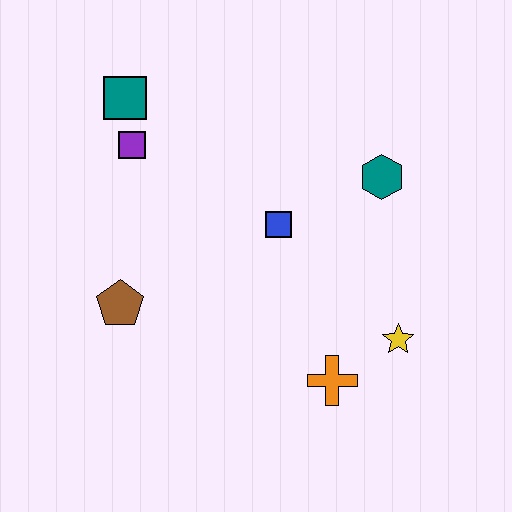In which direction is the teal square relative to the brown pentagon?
The teal square is above the brown pentagon.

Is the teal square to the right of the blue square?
No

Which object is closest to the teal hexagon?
The blue square is closest to the teal hexagon.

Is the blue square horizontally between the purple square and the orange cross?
Yes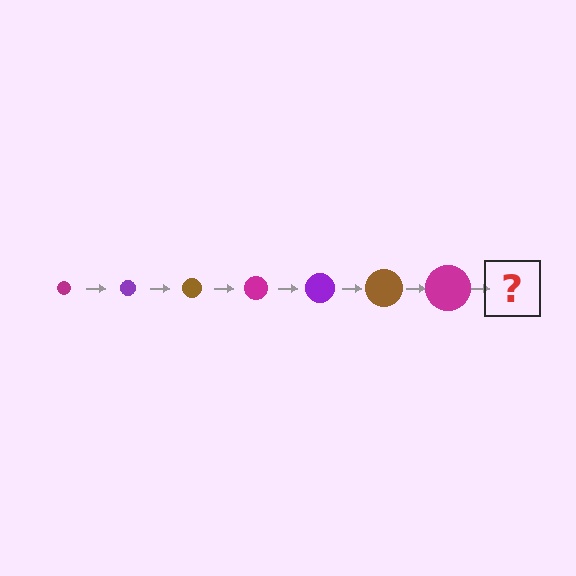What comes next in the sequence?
The next element should be a purple circle, larger than the previous one.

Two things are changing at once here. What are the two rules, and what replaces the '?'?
The two rules are that the circle grows larger each step and the color cycles through magenta, purple, and brown. The '?' should be a purple circle, larger than the previous one.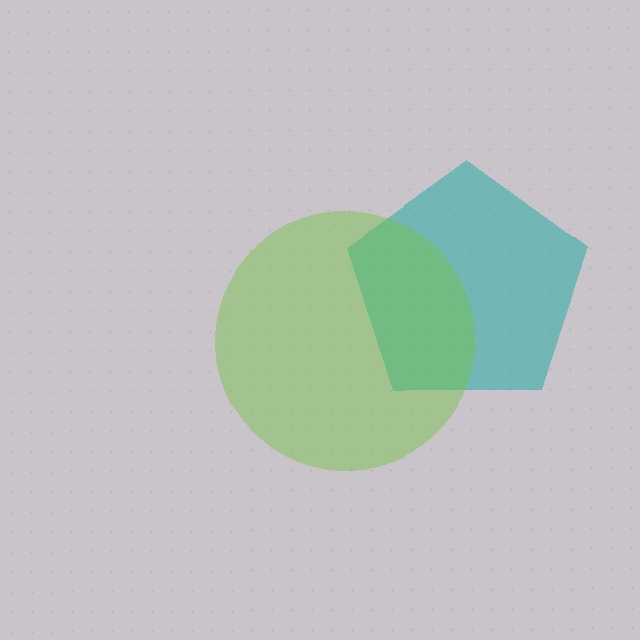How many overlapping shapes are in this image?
There are 2 overlapping shapes in the image.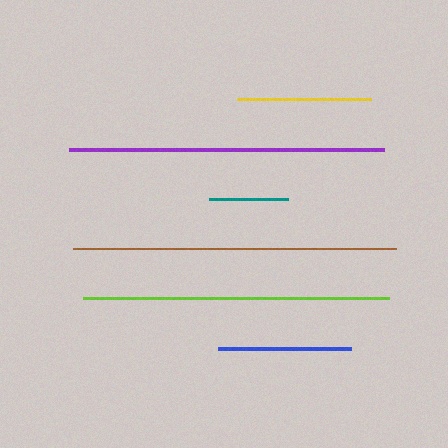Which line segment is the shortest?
The teal line is the shortest at approximately 79 pixels.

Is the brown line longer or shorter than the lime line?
The brown line is longer than the lime line.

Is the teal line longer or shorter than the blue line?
The blue line is longer than the teal line.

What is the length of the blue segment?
The blue segment is approximately 133 pixels long.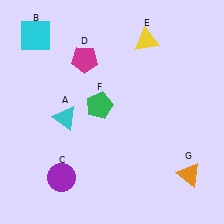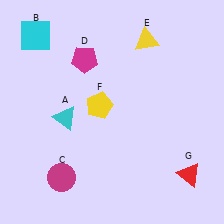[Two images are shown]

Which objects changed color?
C changed from purple to magenta. F changed from green to yellow. G changed from orange to red.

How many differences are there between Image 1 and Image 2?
There are 3 differences between the two images.